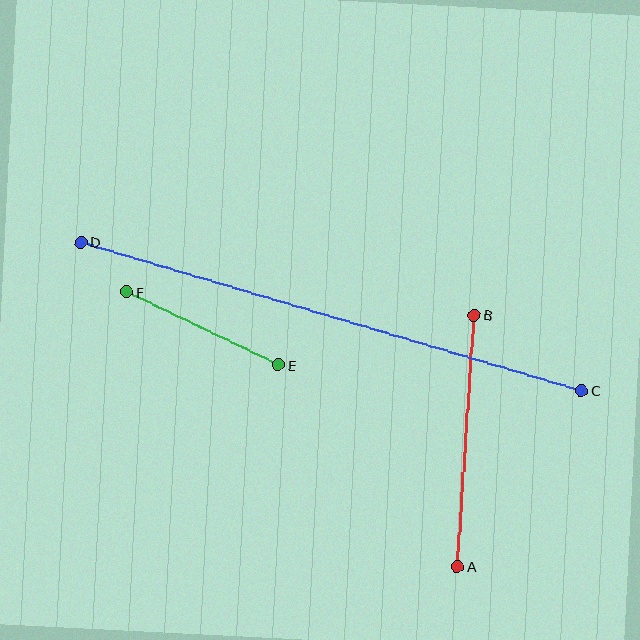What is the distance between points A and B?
The distance is approximately 252 pixels.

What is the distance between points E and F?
The distance is approximately 168 pixels.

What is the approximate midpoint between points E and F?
The midpoint is at approximately (203, 328) pixels.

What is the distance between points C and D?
The distance is approximately 522 pixels.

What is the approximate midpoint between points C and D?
The midpoint is at approximately (331, 316) pixels.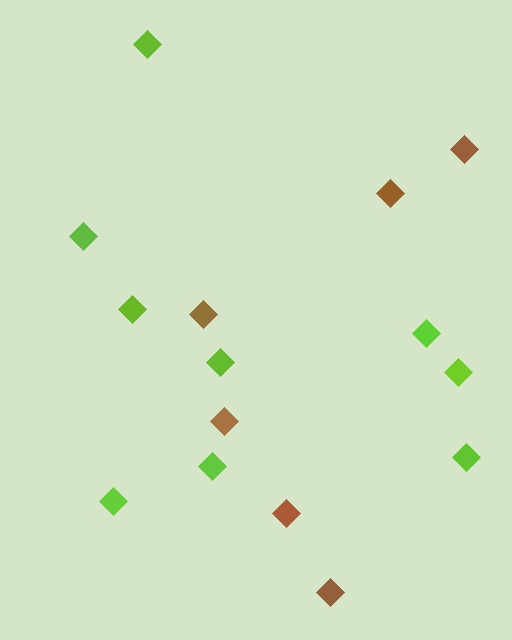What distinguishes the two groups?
There are 2 groups: one group of lime diamonds (9) and one group of brown diamonds (6).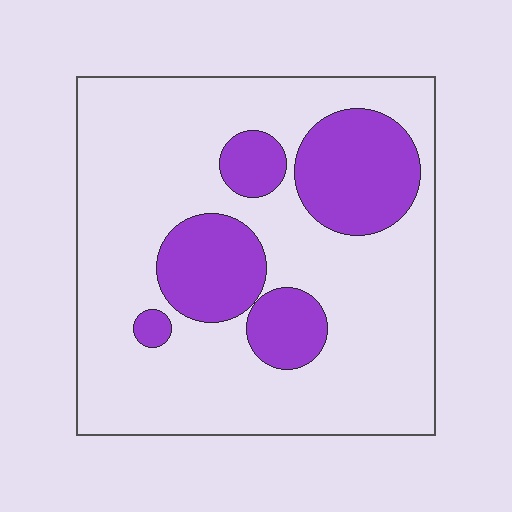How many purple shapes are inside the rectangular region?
5.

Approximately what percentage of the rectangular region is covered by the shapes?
Approximately 25%.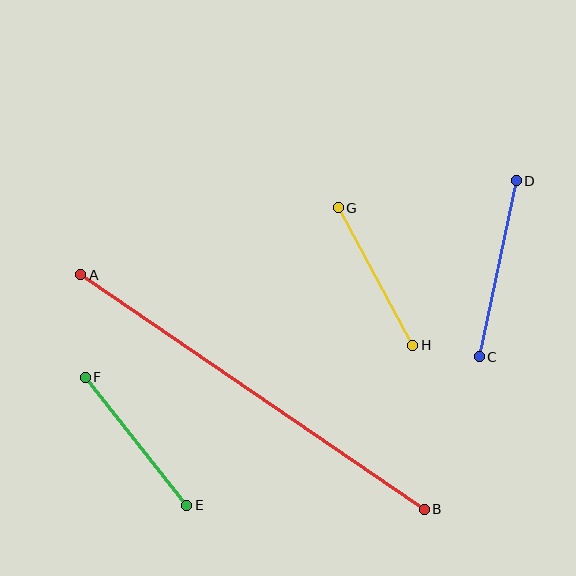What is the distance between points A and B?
The distance is approximately 415 pixels.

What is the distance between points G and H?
The distance is approximately 156 pixels.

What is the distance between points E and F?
The distance is approximately 163 pixels.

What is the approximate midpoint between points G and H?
The midpoint is at approximately (375, 276) pixels.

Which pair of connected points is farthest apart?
Points A and B are farthest apart.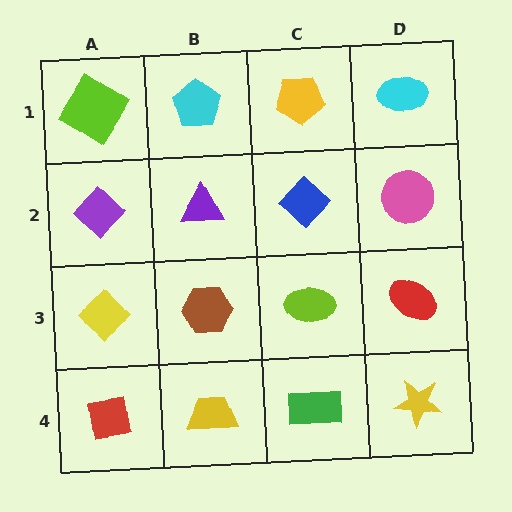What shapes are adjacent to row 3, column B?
A purple triangle (row 2, column B), a yellow trapezoid (row 4, column B), a yellow diamond (row 3, column A), a lime ellipse (row 3, column C).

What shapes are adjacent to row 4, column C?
A lime ellipse (row 3, column C), a yellow trapezoid (row 4, column B), a yellow star (row 4, column D).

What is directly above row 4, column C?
A lime ellipse.